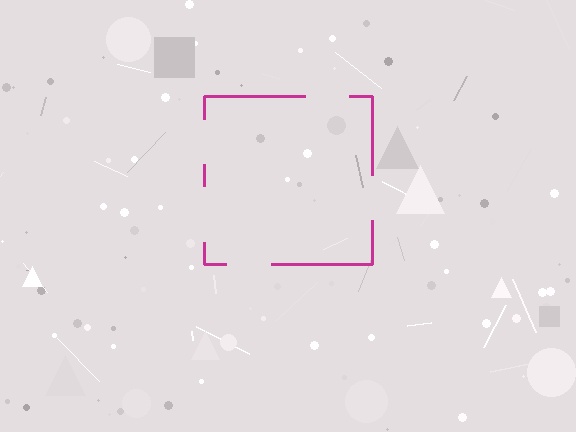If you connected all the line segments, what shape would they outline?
They would outline a square.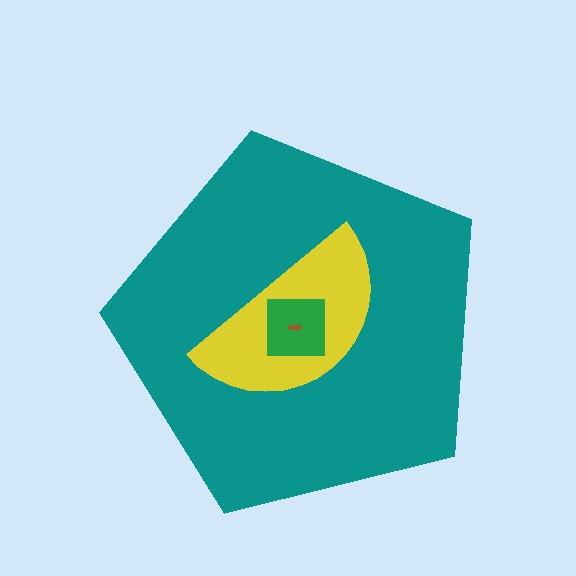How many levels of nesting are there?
4.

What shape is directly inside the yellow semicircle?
The green square.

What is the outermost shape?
The teal pentagon.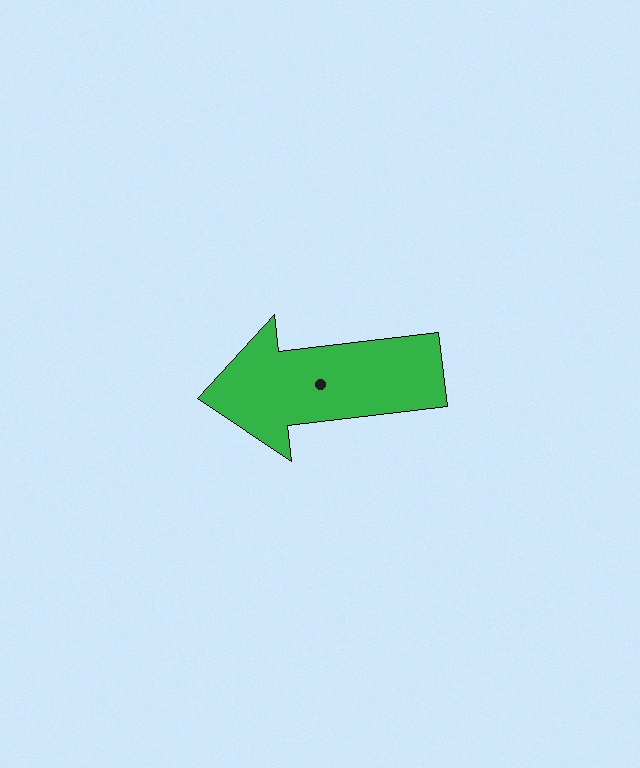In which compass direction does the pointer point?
West.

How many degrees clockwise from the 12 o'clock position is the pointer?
Approximately 263 degrees.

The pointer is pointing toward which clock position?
Roughly 9 o'clock.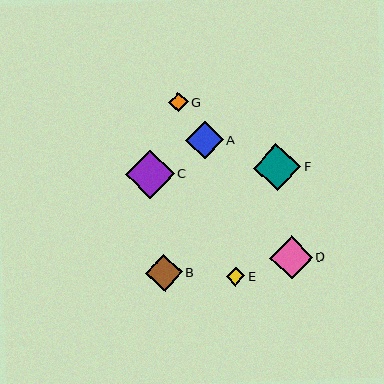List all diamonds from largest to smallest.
From largest to smallest: C, F, D, A, B, G, E.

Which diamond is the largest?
Diamond C is the largest with a size of approximately 49 pixels.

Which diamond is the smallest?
Diamond E is the smallest with a size of approximately 19 pixels.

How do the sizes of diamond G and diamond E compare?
Diamond G and diamond E are approximately the same size.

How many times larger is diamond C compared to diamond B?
Diamond C is approximately 1.3 times the size of diamond B.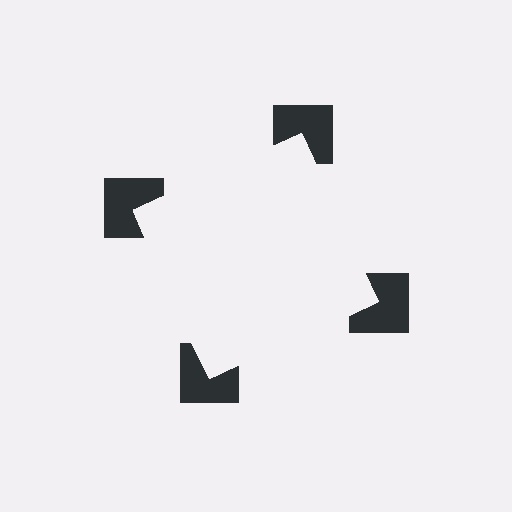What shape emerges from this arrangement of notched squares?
An illusory square — its edges are inferred from the aligned wedge cuts in the notched squares, not physically drawn.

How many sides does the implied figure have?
4 sides.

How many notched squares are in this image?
There are 4 — one at each vertex of the illusory square.